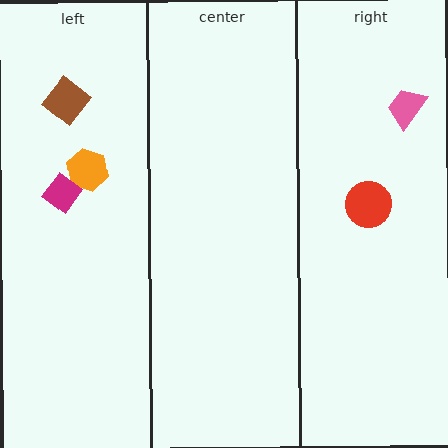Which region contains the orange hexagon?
The left region.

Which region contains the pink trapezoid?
The right region.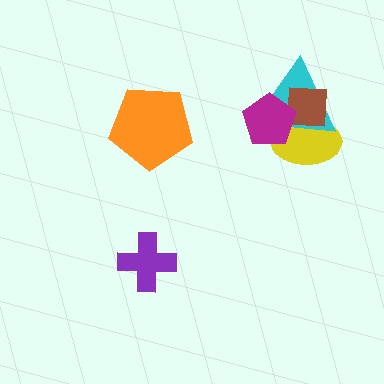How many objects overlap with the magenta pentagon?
3 objects overlap with the magenta pentagon.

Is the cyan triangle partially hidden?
Yes, it is partially covered by another shape.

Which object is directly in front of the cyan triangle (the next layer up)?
The brown square is directly in front of the cyan triangle.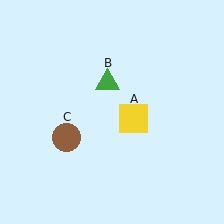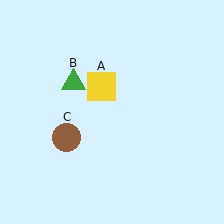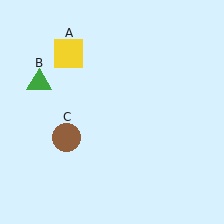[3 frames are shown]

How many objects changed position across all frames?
2 objects changed position: yellow square (object A), green triangle (object B).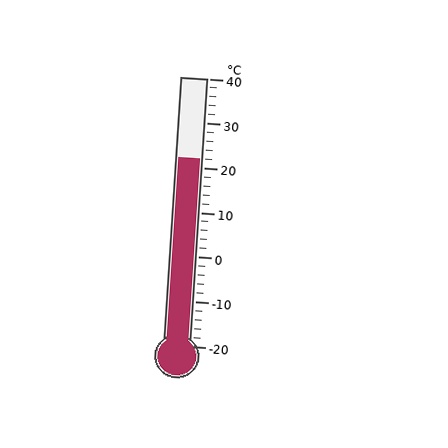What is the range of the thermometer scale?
The thermometer scale ranges from -20°C to 40°C.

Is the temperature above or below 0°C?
The temperature is above 0°C.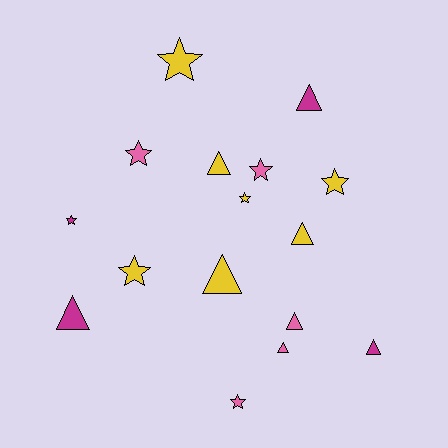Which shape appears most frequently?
Triangle, with 8 objects.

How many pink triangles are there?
There are 2 pink triangles.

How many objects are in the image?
There are 16 objects.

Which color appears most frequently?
Yellow, with 7 objects.